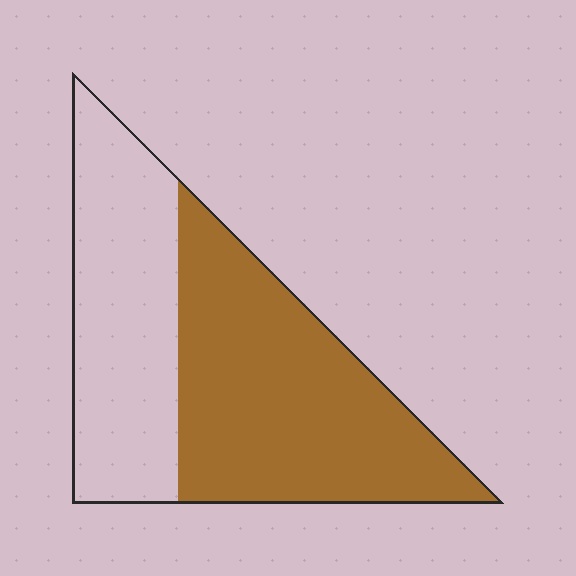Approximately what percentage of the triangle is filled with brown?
Approximately 55%.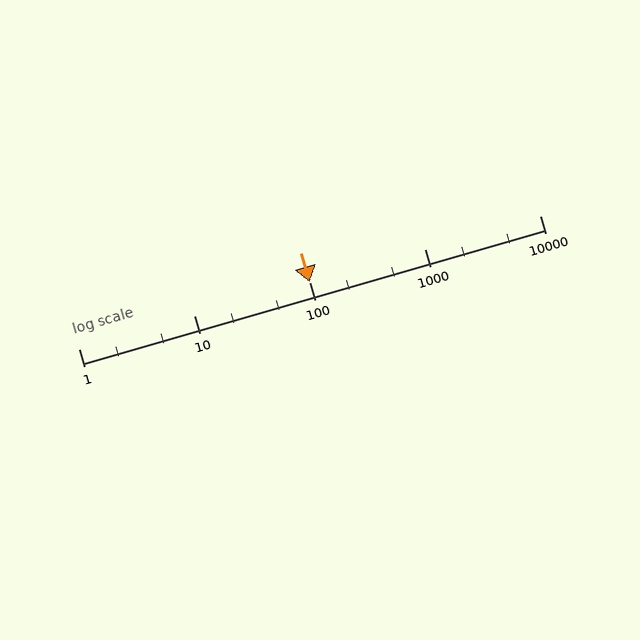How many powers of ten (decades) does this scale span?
The scale spans 4 decades, from 1 to 10000.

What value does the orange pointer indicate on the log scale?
The pointer indicates approximately 100.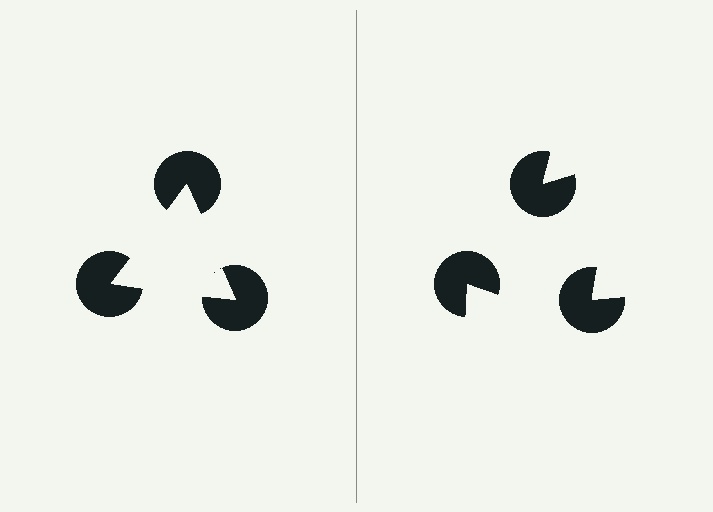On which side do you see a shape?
An illusory triangle appears on the left side. On the right side the wedge cuts are rotated, so no coherent shape forms.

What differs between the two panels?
The pac-man discs are positioned identically on both sides; only the wedge orientations differ. On the left they align to a triangle; on the right they are misaligned.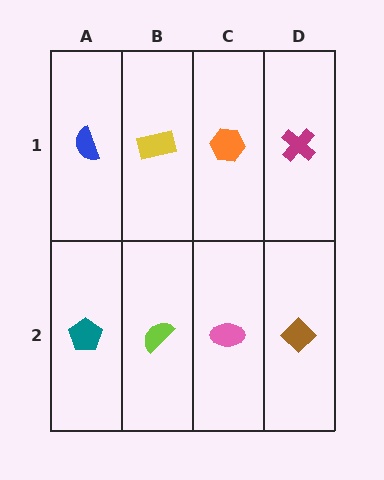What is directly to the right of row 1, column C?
A magenta cross.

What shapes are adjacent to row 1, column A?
A teal pentagon (row 2, column A), a yellow rectangle (row 1, column B).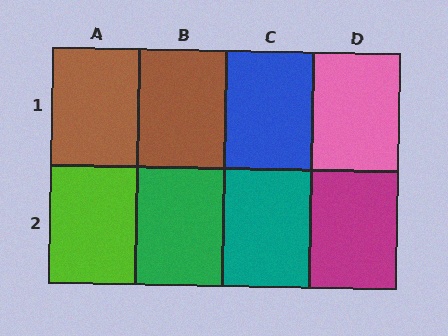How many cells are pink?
1 cell is pink.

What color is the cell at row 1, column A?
Brown.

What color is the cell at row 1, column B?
Brown.